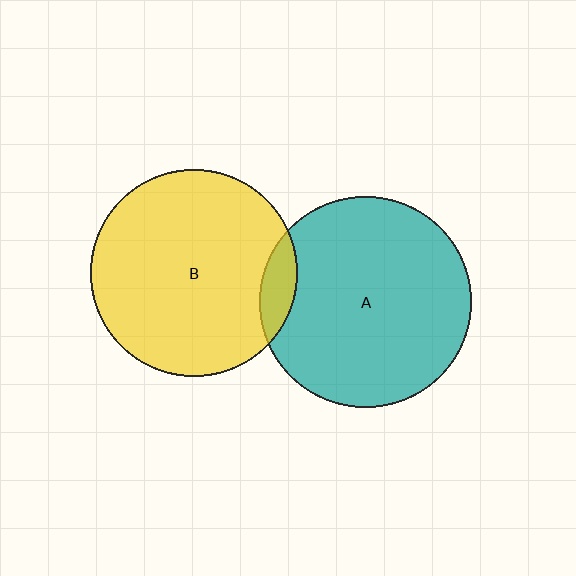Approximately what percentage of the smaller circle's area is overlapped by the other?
Approximately 10%.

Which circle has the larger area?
Circle A (teal).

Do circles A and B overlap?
Yes.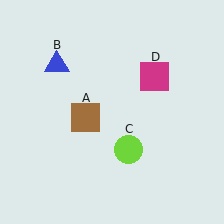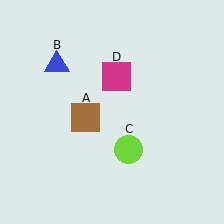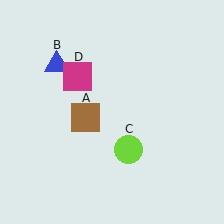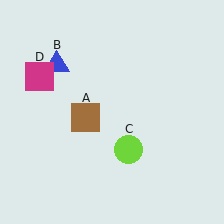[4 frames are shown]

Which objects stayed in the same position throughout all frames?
Brown square (object A) and blue triangle (object B) and lime circle (object C) remained stationary.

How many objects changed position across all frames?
1 object changed position: magenta square (object D).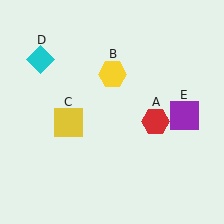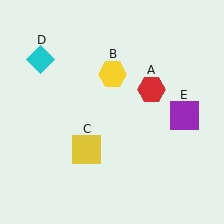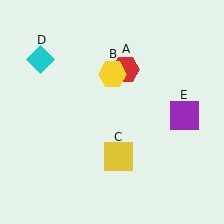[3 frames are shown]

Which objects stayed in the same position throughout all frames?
Yellow hexagon (object B) and cyan diamond (object D) and purple square (object E) remained stationary.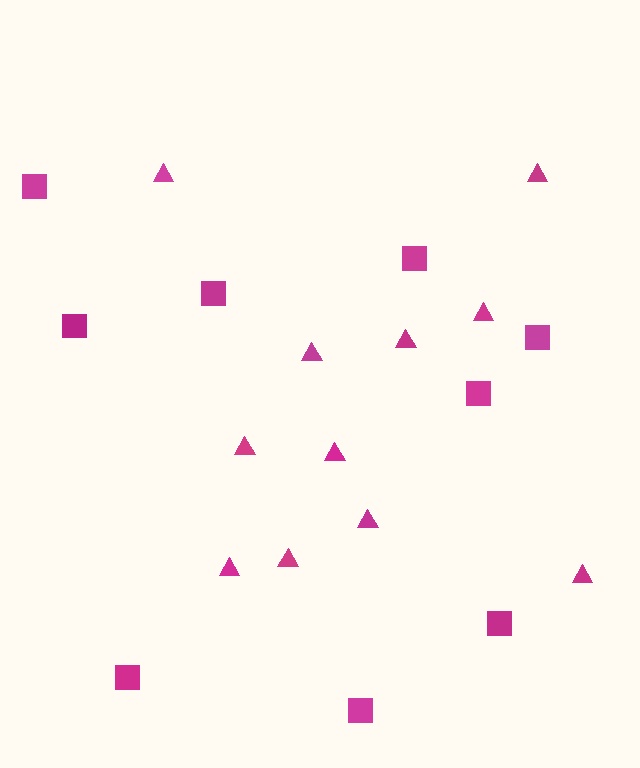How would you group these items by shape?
There are 2 groups: one group of triangles (11) and one group of squares (9).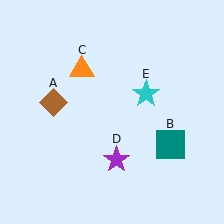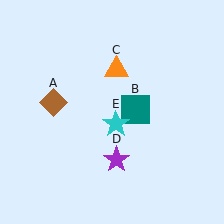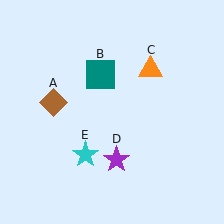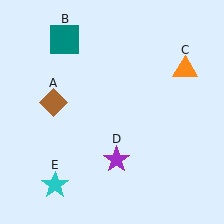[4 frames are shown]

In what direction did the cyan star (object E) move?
The cyan star (object E) moved down and to the left.